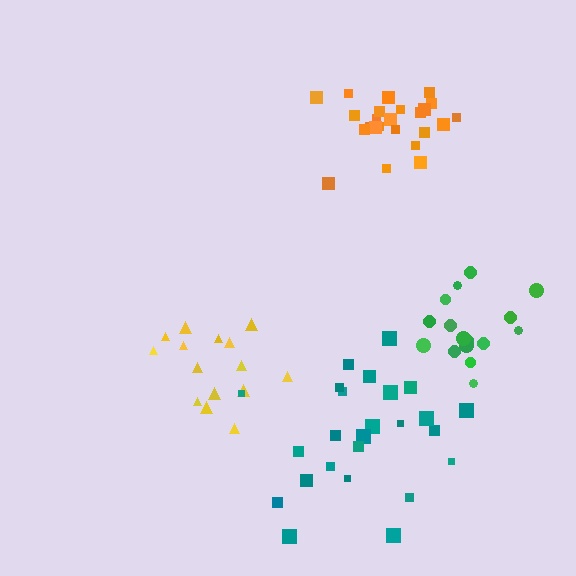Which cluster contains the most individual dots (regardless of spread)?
Teal (25).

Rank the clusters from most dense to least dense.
orange, green, yellow, teal.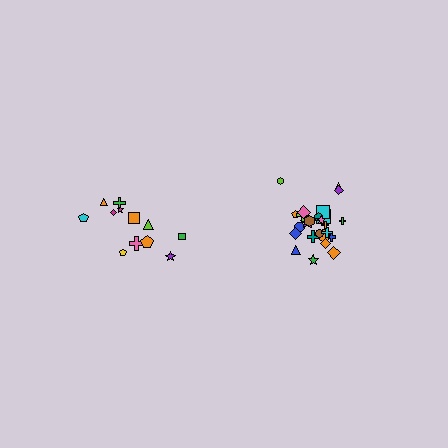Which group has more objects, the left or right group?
The right group.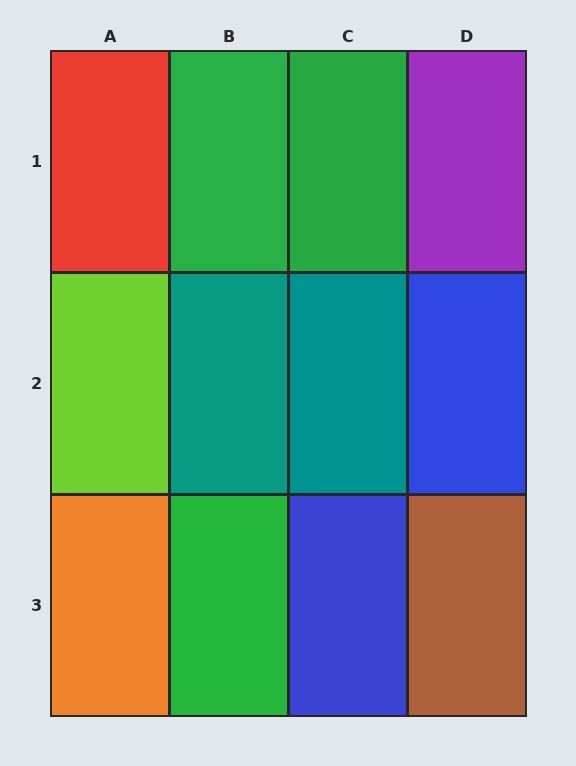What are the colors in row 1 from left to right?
Red, green, green, purple.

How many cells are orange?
1 cell is orange.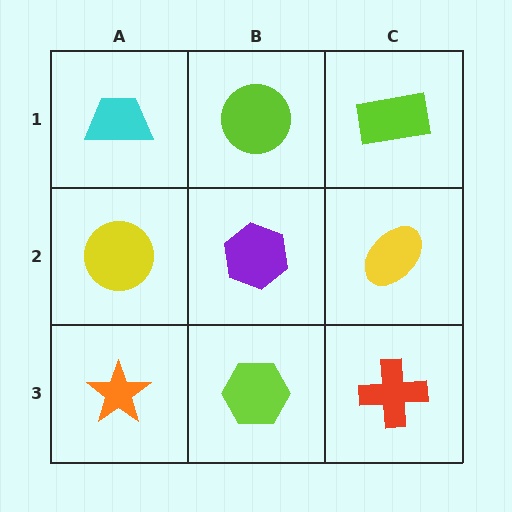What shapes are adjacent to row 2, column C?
A lime rectangle (row 1, column C), a red cross (row 3, column C), a purple hexagon (row 2, column B).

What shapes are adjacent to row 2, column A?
A cyan trapezoid (row 1, column A), an orange star (row 3, column A), a purple hexagon (row 2, column B).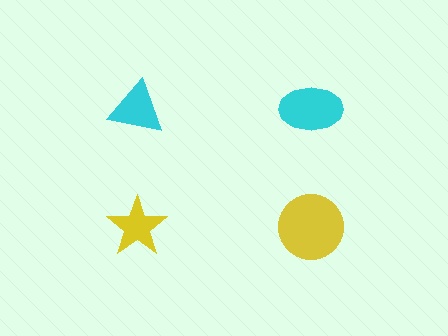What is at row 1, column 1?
A cyan triangle.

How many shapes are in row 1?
2 shapes.